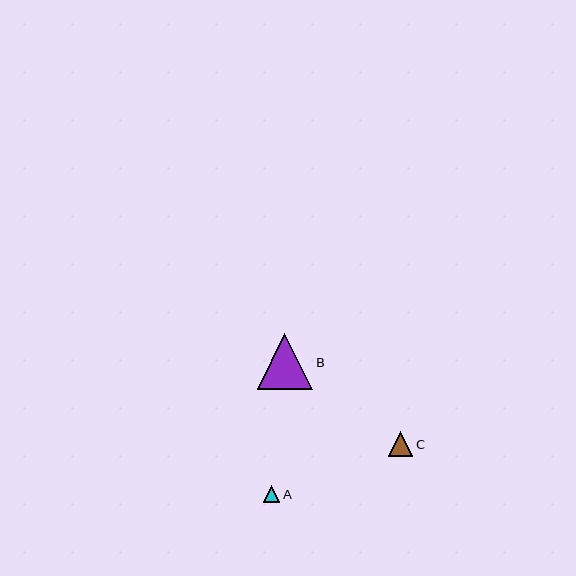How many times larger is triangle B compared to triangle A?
Triangle B is approximately 3.4 times the size of triangle A.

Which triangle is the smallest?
Triangle A is the smallest with a size of approximately 16 pixels.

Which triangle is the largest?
Triangle B is the largest with a size of approximately 56 pixels.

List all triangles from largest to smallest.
From largest to smallest: B, C, A.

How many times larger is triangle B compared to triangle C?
Triangle B is approximately 2.3 times the size of triangle C.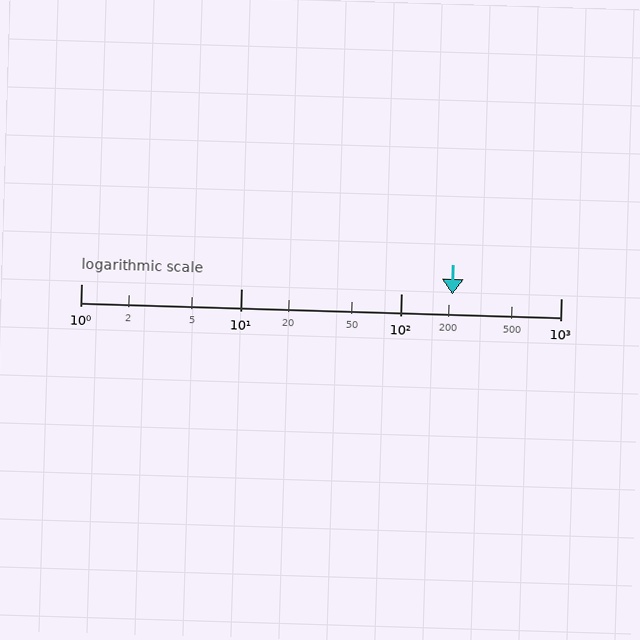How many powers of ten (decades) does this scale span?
The scale spans 3 decades, from 1 to 1000.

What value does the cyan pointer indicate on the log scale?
The pointer indicates approximately 210.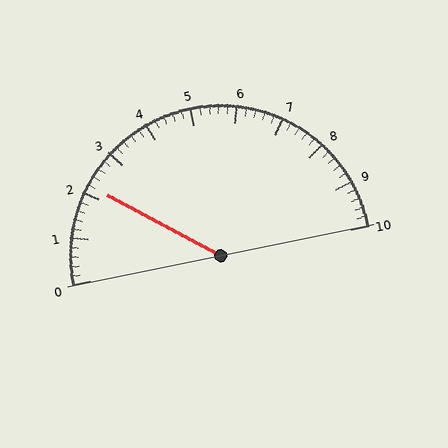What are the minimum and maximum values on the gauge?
The gauge ranges from 0 to 10.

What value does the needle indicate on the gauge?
The needle indicates approximately 2.2.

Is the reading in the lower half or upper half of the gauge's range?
The reading is in the lower half of the range (0 to 10).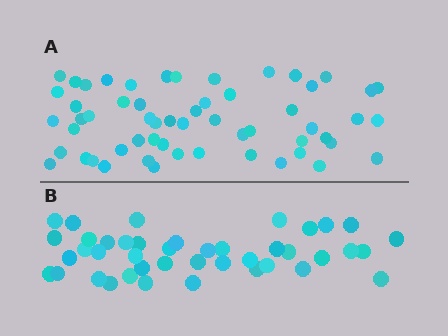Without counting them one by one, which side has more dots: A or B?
Region A (the top region) has more dots.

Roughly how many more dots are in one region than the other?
Region A has approximately 15 more dots than region B.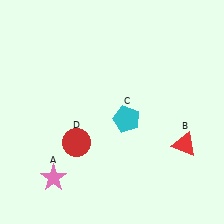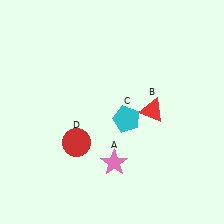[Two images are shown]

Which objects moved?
The objects that moved are: the pink star (A), the red triangle (B).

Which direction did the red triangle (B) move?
The red triangle (B) moved up.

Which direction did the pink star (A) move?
The pink star (A) moved right.